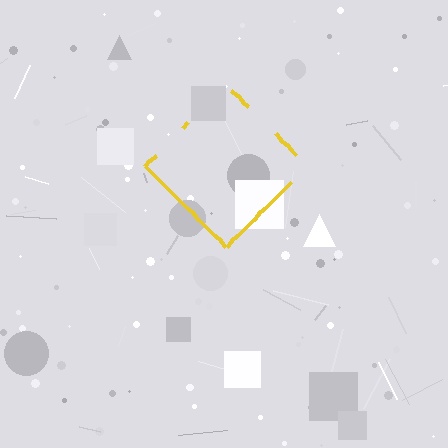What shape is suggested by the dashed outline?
The dashed outline suggests a diamond.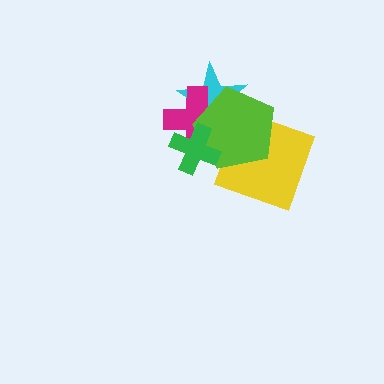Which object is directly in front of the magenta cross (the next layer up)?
The lime pentagon is directly in front of the magenta cross.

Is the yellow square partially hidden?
Yes, it is partially covered by another shape.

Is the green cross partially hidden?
No, no other shape covers it.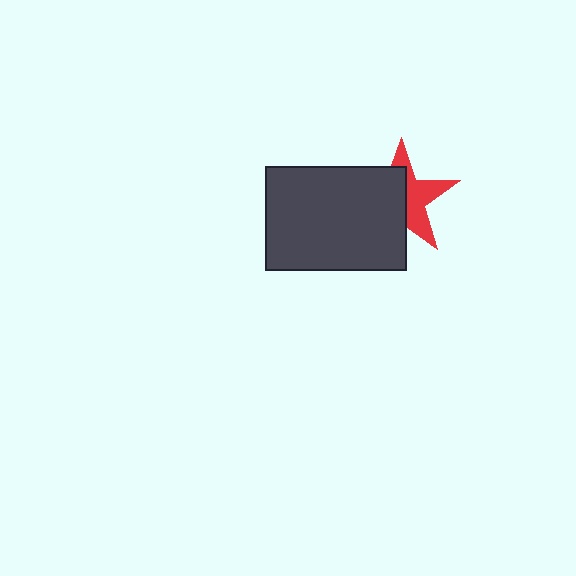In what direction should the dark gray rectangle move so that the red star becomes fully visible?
The dark gray rectangle should move left. That is the shortest direction to clear the overlap and leave the red star fully visible.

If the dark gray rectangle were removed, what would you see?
You would see the complete red star.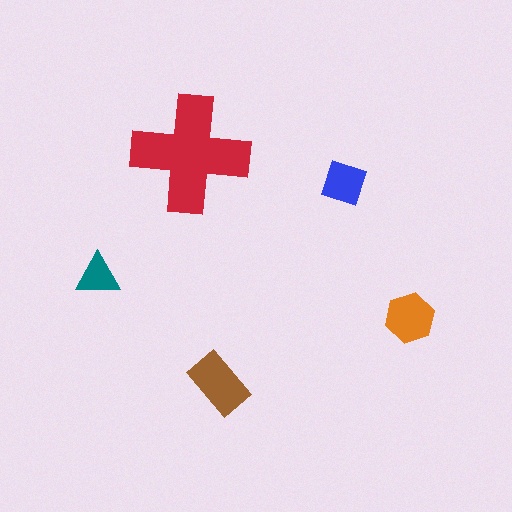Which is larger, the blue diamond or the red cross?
The red cross.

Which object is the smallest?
The teal triangle.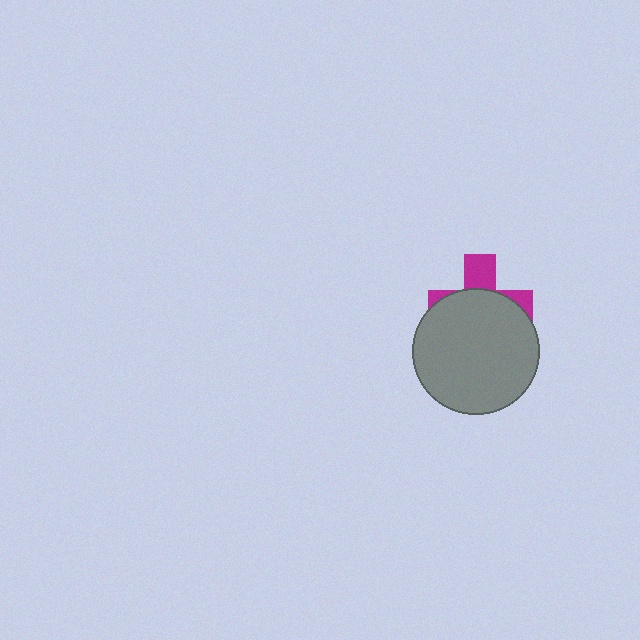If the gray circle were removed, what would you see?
You would see the complete magenta cross.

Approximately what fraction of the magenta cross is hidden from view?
Roughly 68% of the magenta cross is hidden behind the gray circle.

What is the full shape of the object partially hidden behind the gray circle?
The partially hidden object is a magenta cross.